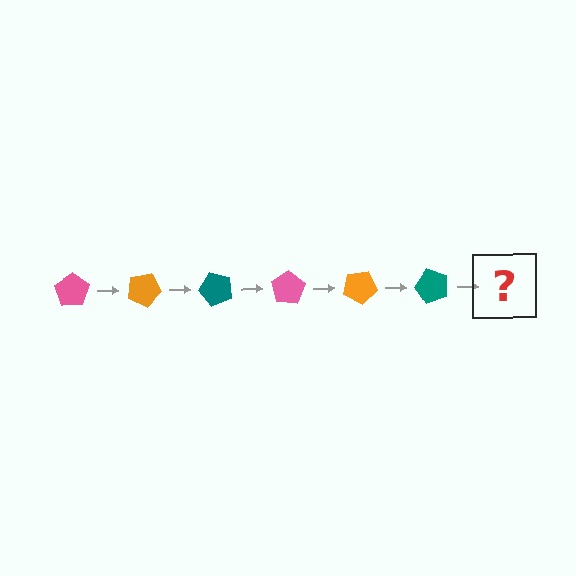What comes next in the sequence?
The next element should be a pink pentagon, rotated 150 degrees from the start.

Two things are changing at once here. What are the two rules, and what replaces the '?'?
The two rules are that it rotates 25 degrees each step and the color cycles through pink, orange, and teal. The '?' should be a pink pentagon, rotated 150 degrees from the start.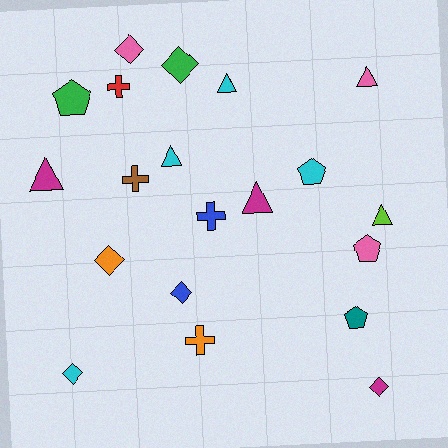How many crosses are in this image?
There are 4 crosses.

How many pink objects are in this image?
There are 3 pink objects.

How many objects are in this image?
There are 20 objects.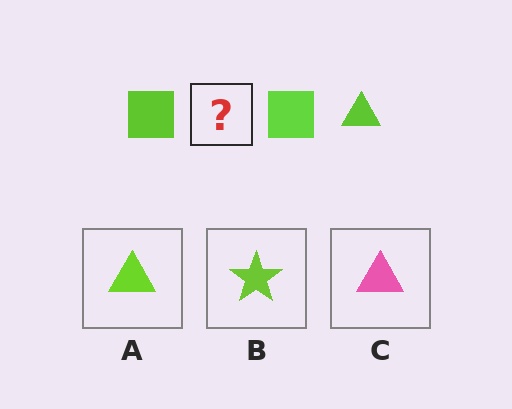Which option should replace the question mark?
Option A.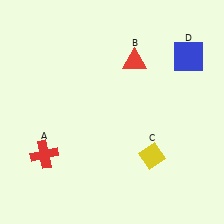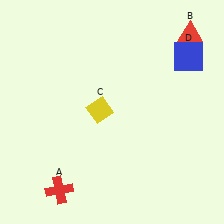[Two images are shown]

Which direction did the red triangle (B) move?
The red triangle (B) moved right.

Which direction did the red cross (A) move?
The red cross (A) moved down.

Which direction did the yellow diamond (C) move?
The yellow diamond (C) moved left.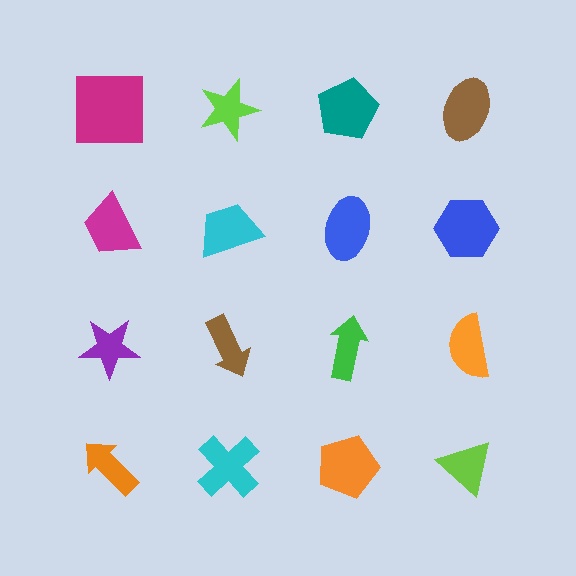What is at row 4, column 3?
An orange pentagon.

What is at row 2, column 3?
A blue ellipse.